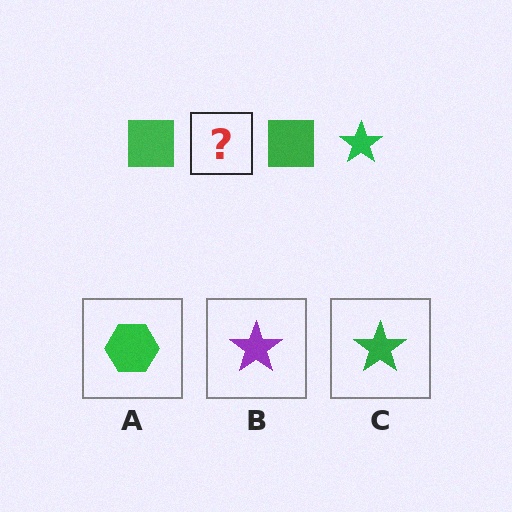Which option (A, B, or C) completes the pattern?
C.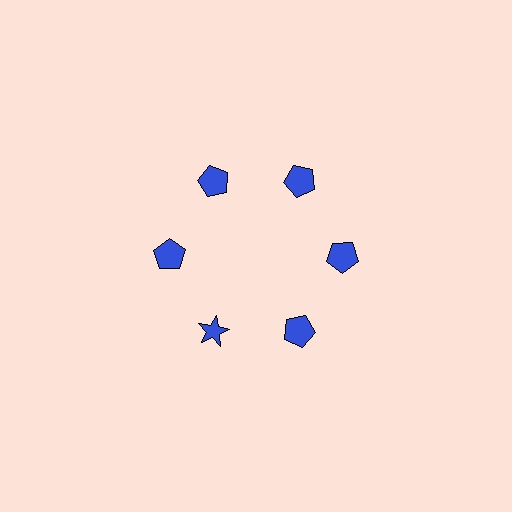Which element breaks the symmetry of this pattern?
The blue star at roughly the 7 o'clock position breaks the symmetry. All other shapes are blue pentagons.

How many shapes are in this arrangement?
There are 6 shapes arranged in a ring pattern.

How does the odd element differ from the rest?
It has a different shape: star instead of pentagon.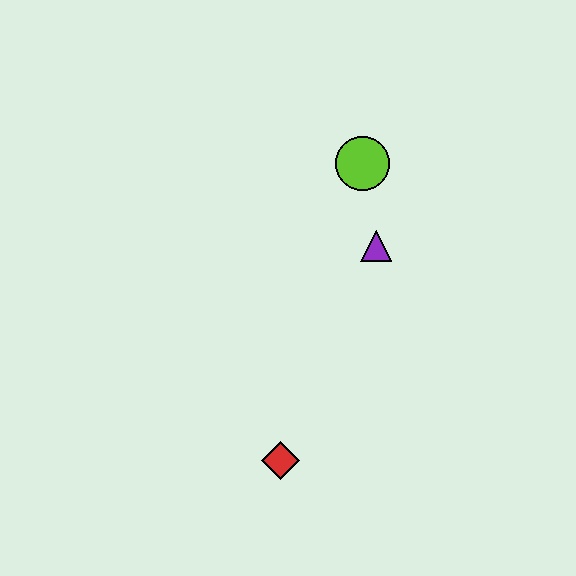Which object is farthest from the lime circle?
The red diamond is farthest from the lime circle.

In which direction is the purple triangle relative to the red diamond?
The purple triangle is above the red diamond.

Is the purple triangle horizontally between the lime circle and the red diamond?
No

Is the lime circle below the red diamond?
No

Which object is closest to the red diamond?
The purple triangle is closest to the red diamond.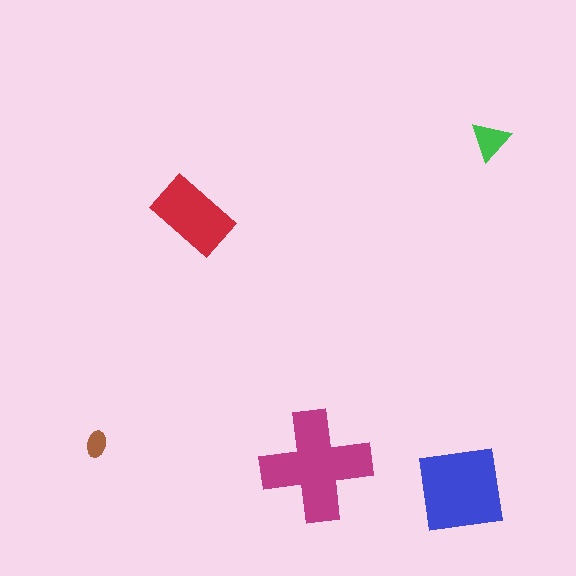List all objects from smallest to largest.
The brown ellipse, the green triangle, the red rectangle, the blue square, the magenta cross.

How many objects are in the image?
There are 5 objects in the image.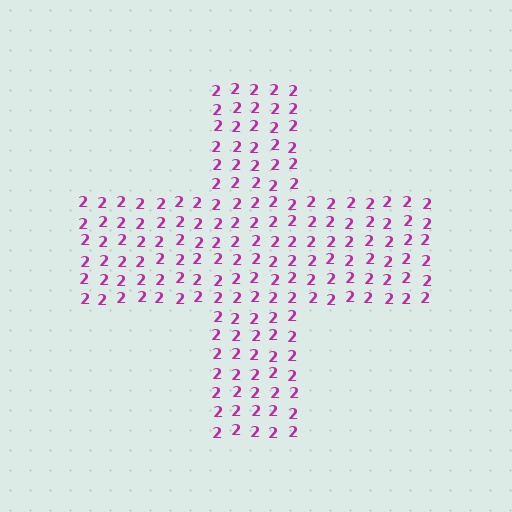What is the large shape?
The large shape is a cross.